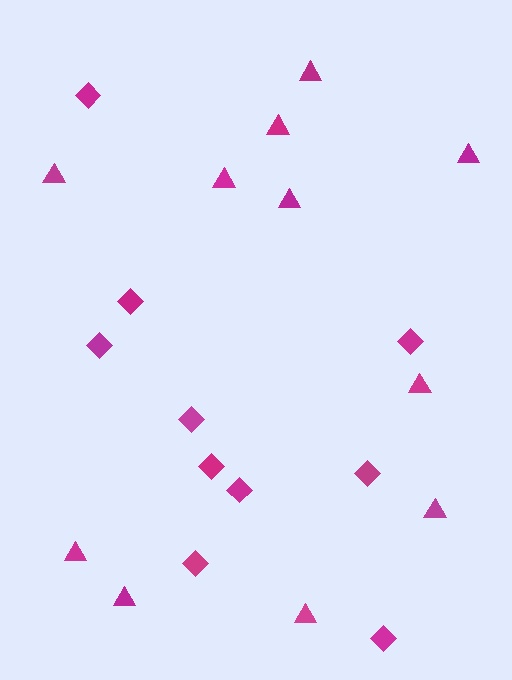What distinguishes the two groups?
There are 2 groups: one group of triangles (11) and one group of diamonds (10).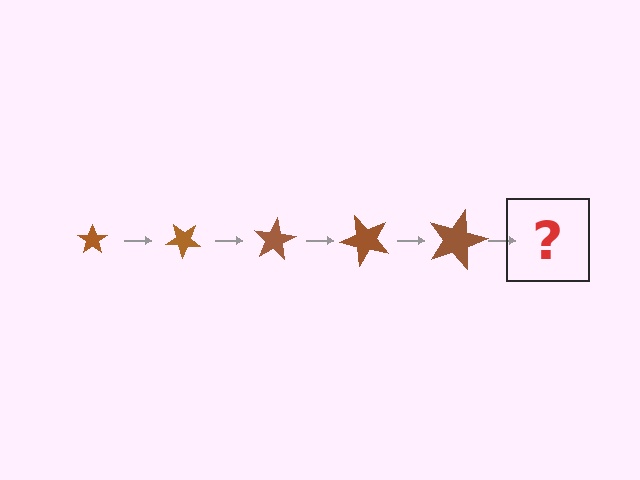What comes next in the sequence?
The next element should be a star, larger than the previous one and rotated 200 degrees from the start.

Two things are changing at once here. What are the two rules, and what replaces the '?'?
The two rules are that the star grows larger each step and it rotates 40 degrees each step. The '?' should be a star, larger than the previous one and rotated 200 degrees from the start.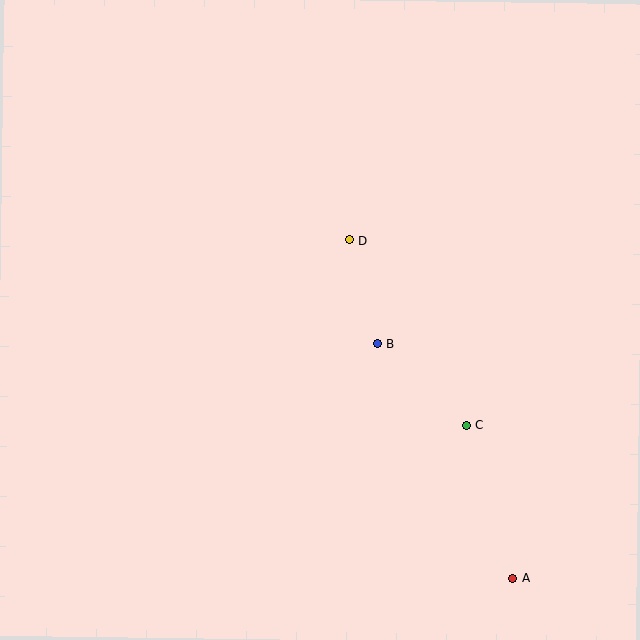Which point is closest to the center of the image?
Point B at (377, 343) is closest to the center.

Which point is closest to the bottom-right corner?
Point A is closest to the bottom-right corner.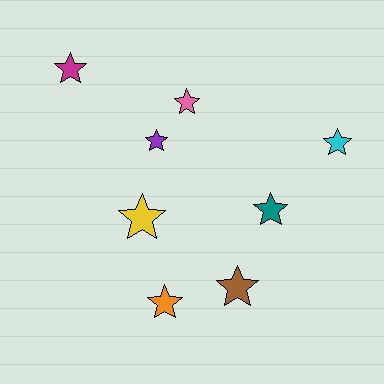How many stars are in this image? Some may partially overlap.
There are 8 stars.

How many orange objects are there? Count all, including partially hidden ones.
There is 1 orange object.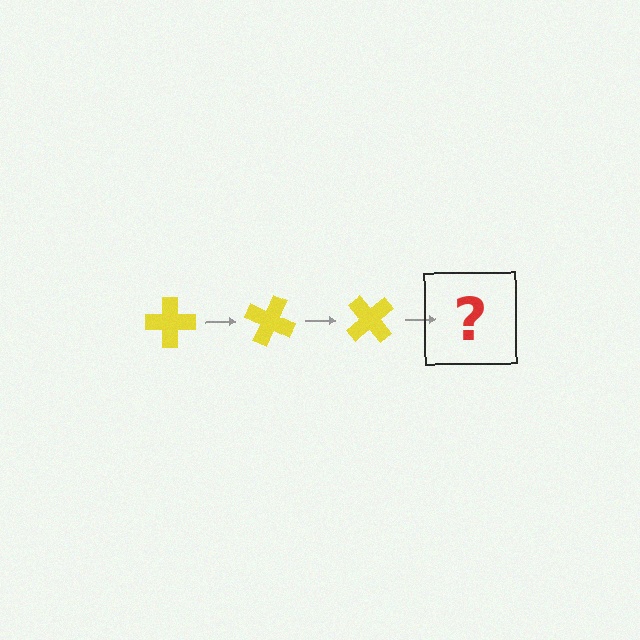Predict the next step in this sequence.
The next step is a yellow cross rotated 75 degrees.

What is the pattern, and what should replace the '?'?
The pattern is that the cross rotates 25 degrees each step. The '?' should be a yellow cross rotated 75 degrees.